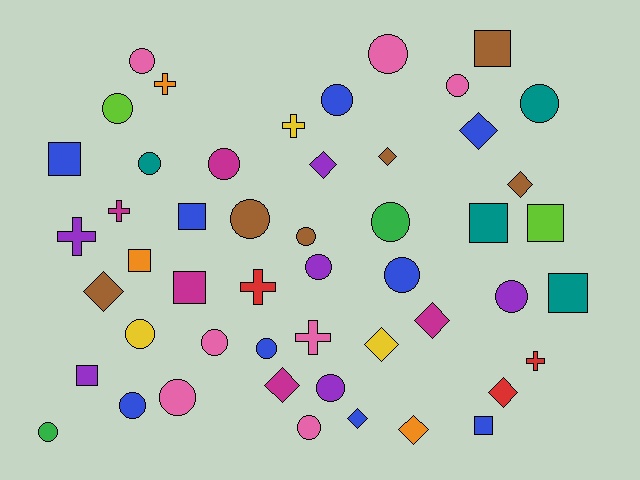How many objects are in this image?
There are 50 objects.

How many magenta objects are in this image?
There are 5 magenta objects.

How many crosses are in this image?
There are 7 crosses.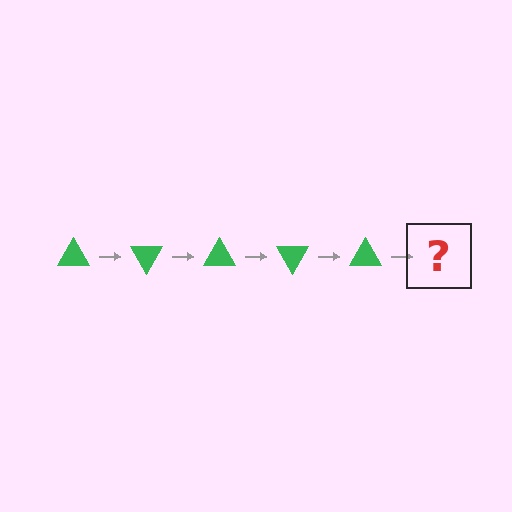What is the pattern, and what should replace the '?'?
The pattern is that the triangle rotates 60 degrees each step. The '?' should be a green triangle rotated 300 degrees.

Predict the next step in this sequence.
The next step is a green triangle rotated 300 degrees.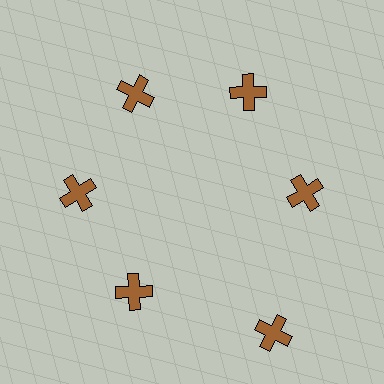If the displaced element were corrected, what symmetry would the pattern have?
It would have 6-fold rotational symmetry — the pattern would map onto itself every 60 degrees.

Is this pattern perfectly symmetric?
No. The 6 brown crosses are arranged in a ring, but one element near the 5 o'clock position is pushed outward from the center, breaking the 6-fold rotational symmetry.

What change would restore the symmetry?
The symmetry would be restored by moving it inward, back onto the ring so that all 6 crosses sit at equal angles and equal distance from the center.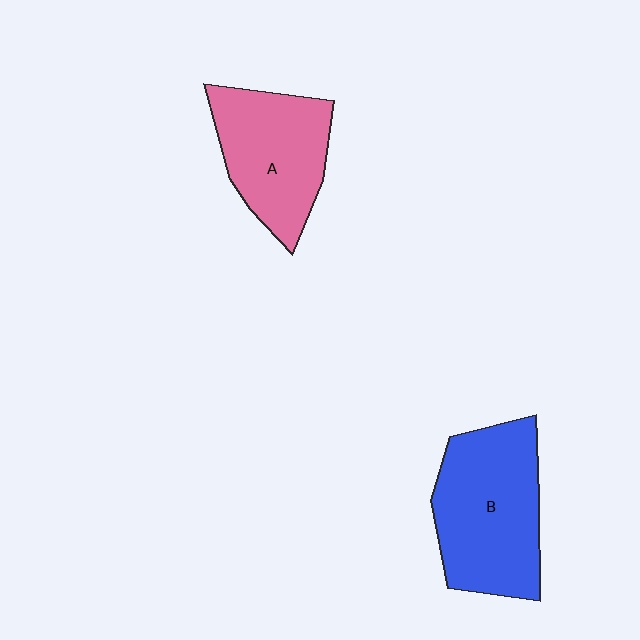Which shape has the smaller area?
Shape A (pink).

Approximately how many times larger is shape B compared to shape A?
Approximately 1.2 times.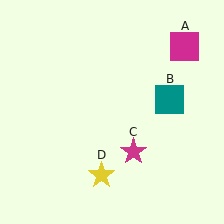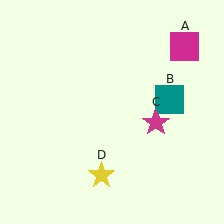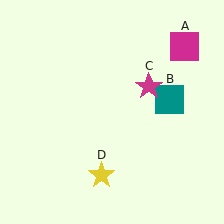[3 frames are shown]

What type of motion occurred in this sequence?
The magenta star (object C) rotated counterclockwise around the center of the scene.